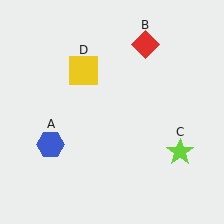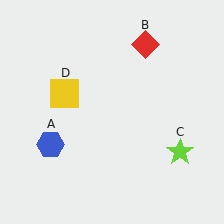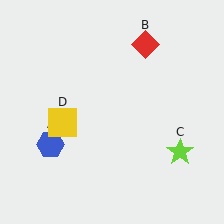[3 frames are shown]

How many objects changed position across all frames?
1 object changed position: yellow square (object D).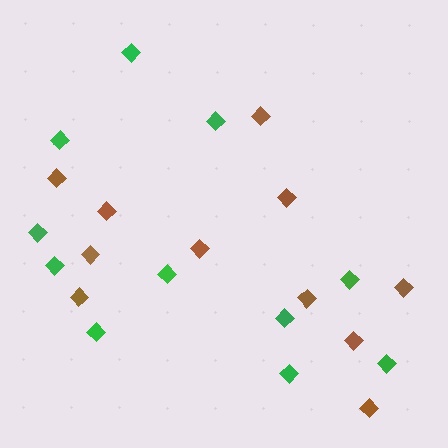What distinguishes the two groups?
There are 2 groups: one group of brown diamonds (11) and one group of green diamonds (11).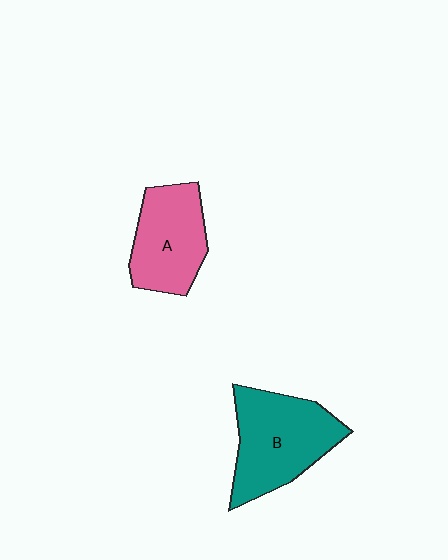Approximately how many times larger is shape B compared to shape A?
Approximately 1.2 times.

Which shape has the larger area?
Shape B (teal).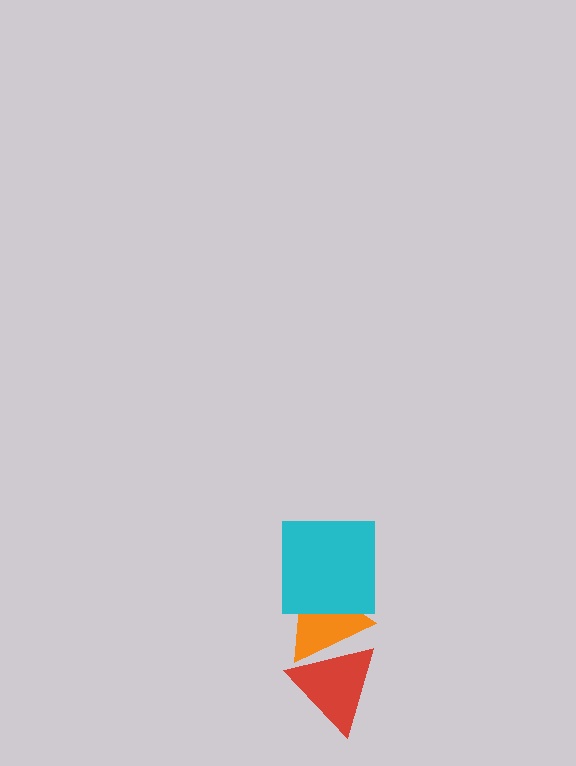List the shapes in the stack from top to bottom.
From top to bottom: the cyan square, the orange triangle, the red triangle.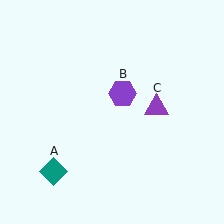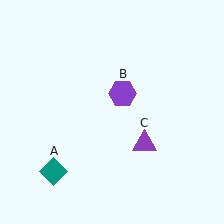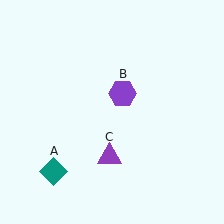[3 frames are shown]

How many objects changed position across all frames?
1 object changed position: purple triangle (object C).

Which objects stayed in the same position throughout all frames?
Teal diamond (object A) and purple hexagon (object B) remained stationary.